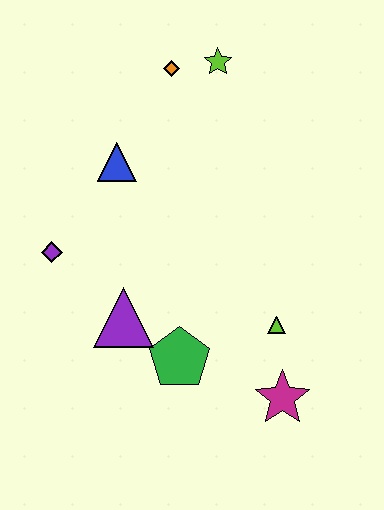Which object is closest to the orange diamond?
The lime star is closest to the orange diamond.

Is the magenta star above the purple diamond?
No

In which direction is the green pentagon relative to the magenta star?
The green pentagon is to the left of the magenta star.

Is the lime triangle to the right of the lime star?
Yes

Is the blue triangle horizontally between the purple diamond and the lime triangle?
Yes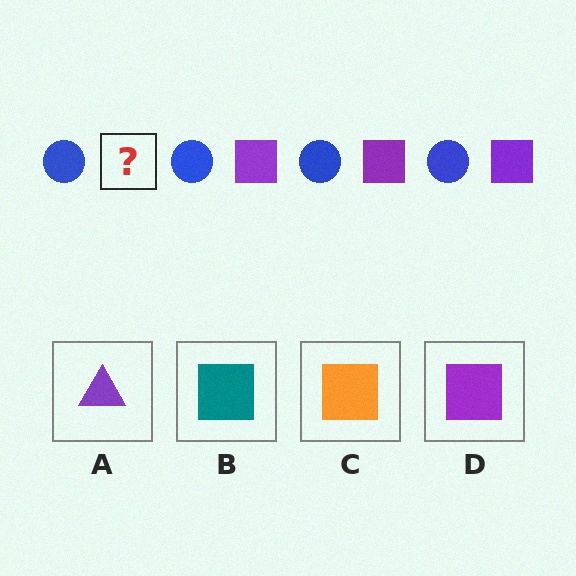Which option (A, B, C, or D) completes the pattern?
D.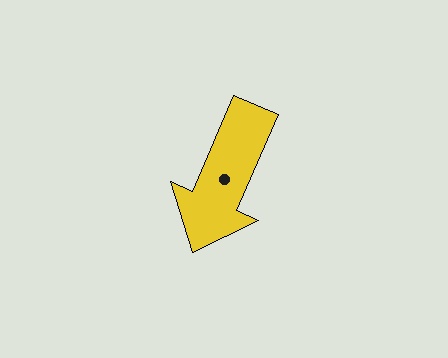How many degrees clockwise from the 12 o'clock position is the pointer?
Approximately 203 degrees.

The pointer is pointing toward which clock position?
Roughly 7 o'clock.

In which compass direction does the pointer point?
Southwest.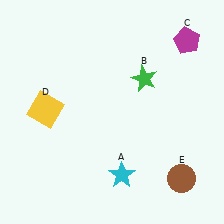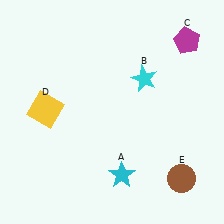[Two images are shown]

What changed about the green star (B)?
In Image 1, B is green. In Image 2, it changed to cyan.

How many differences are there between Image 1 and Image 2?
There is 1 difference between the two images.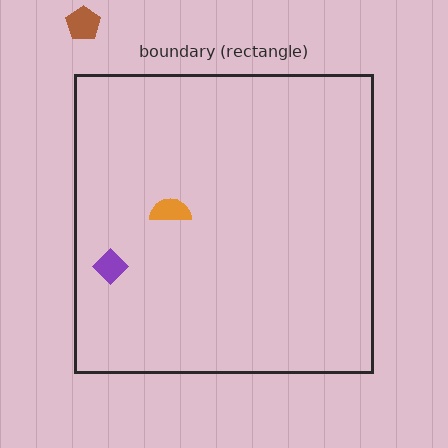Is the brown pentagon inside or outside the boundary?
Outside.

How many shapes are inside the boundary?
2 inside, 1 outside.